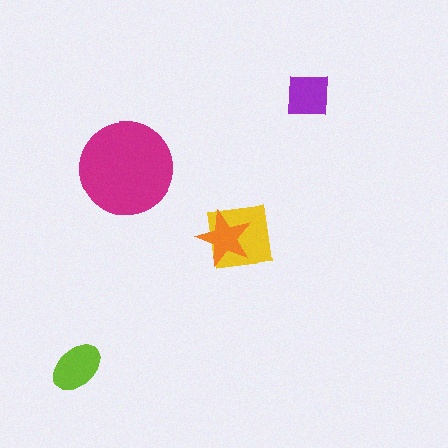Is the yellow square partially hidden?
Yes, it is partially covered by another shape.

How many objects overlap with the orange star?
1 object overlaps with the orange star.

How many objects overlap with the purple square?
0 objects overlap with the purple square.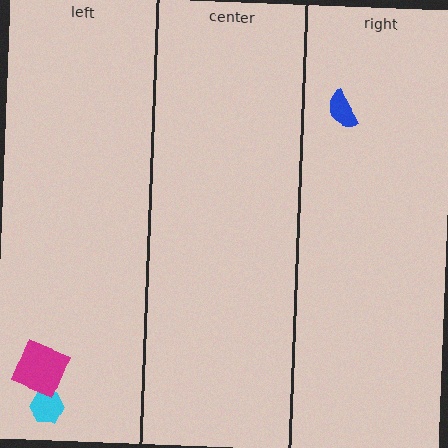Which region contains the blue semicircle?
The right region.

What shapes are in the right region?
The blue semicircle.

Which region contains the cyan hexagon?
The left region.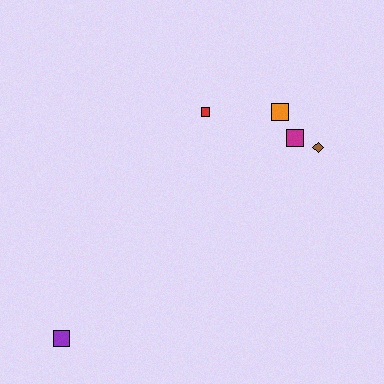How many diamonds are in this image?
There is 1 diamond.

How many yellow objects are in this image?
There are no yellow objects.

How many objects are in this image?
There are 5 objects.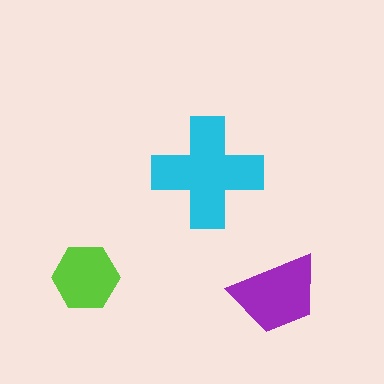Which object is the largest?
The cyan cross.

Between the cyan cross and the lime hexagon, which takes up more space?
The cyan cross.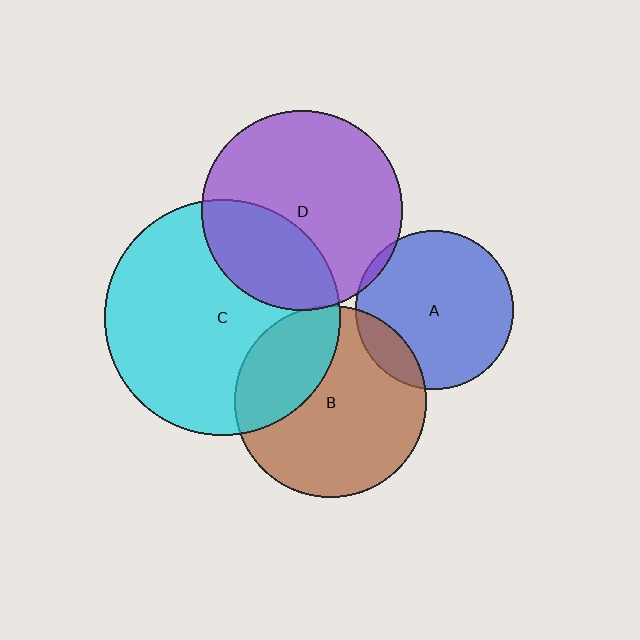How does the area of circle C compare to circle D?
Approximately 1.4 times.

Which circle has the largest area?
Circle C (cyan).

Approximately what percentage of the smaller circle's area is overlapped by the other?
Approximately 5%.